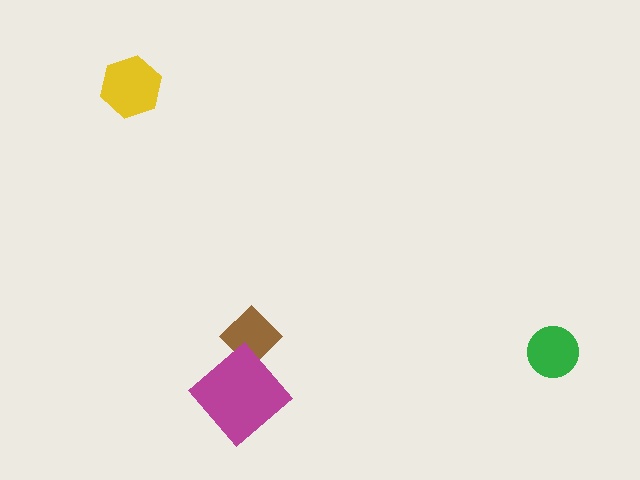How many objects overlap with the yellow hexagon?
0 objects overlap with the yellow hexagon.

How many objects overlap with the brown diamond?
1 object overlaps with the brown diamond.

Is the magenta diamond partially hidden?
No, no other shape covers it.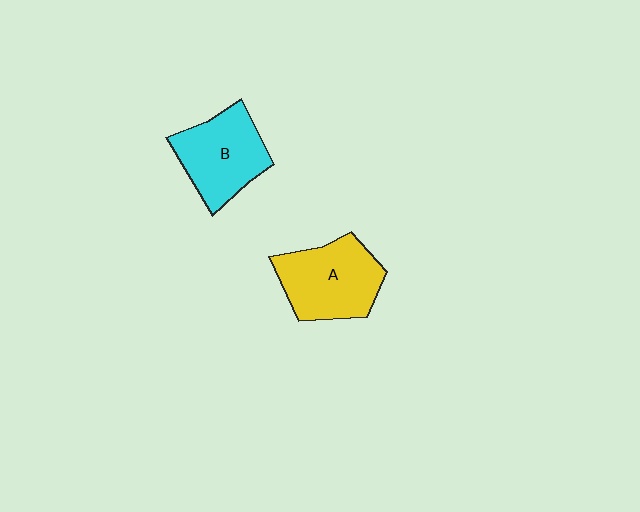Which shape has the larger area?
Shape A (yellow).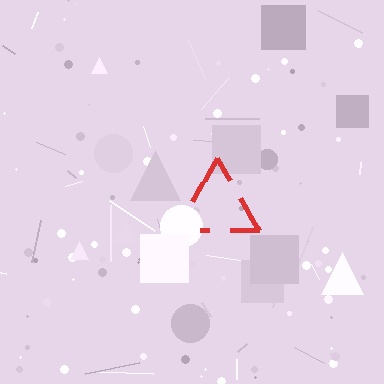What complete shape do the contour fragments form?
The contour fragments form a triangle.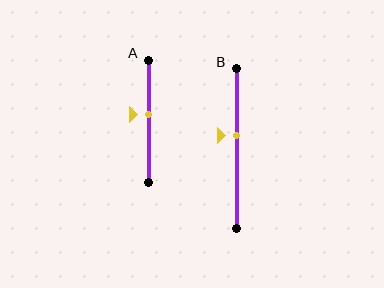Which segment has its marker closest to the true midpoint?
Segment A has its marker closest to the true midpoint.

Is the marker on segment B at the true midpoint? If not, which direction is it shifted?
No, the marker on segment B is shifted upward by about 8% of the segment length.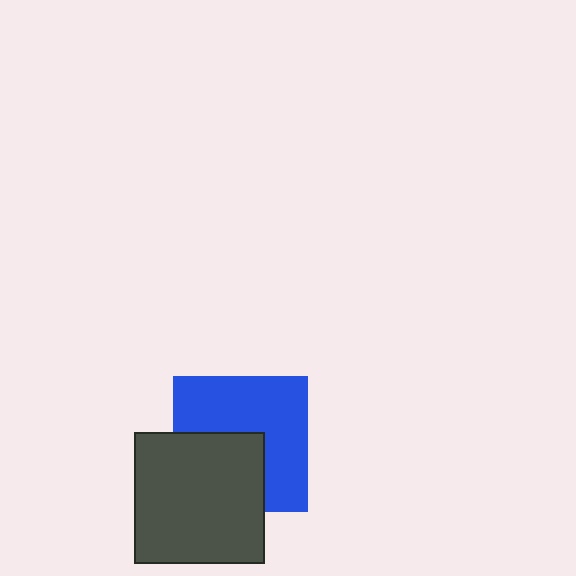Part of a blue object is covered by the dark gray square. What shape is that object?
It is a square.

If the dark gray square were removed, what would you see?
You would see the complete blue square.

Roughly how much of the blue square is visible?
About half of it is visible (roughly 60%).